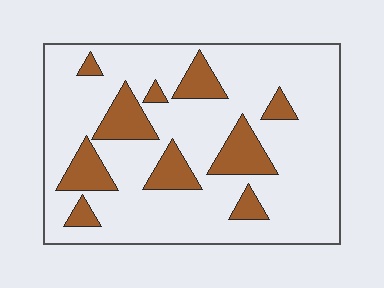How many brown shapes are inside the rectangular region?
10.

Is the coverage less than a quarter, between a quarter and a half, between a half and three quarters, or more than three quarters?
Less than a quarter.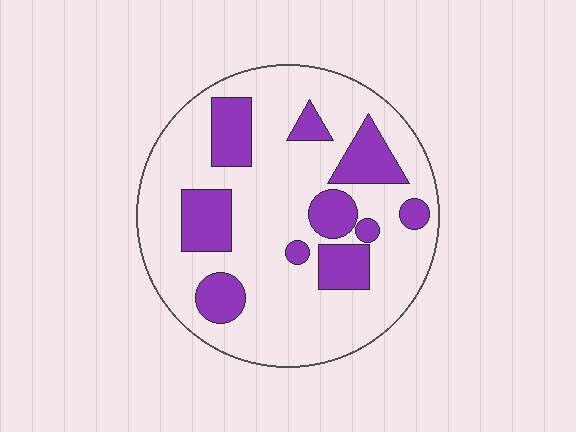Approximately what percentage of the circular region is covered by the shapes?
Approximately 25%.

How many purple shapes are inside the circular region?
10.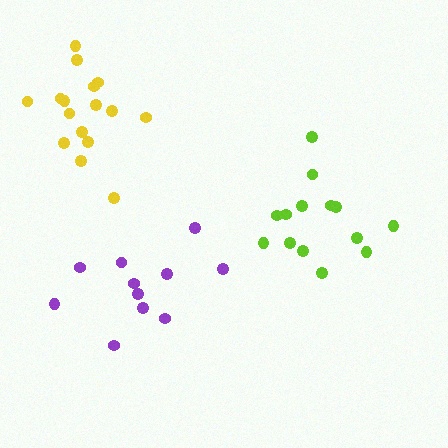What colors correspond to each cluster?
The clusters are colored: lime, yellow, purple.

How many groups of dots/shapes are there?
There are 3 groups.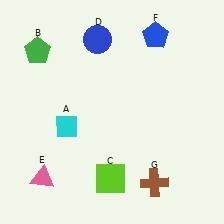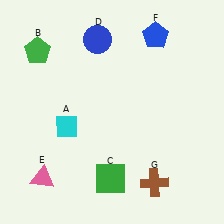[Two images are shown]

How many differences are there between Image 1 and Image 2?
There is 1 difference between the two images.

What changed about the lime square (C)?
In Image 1, C is lime. In Image 2, it changed to green.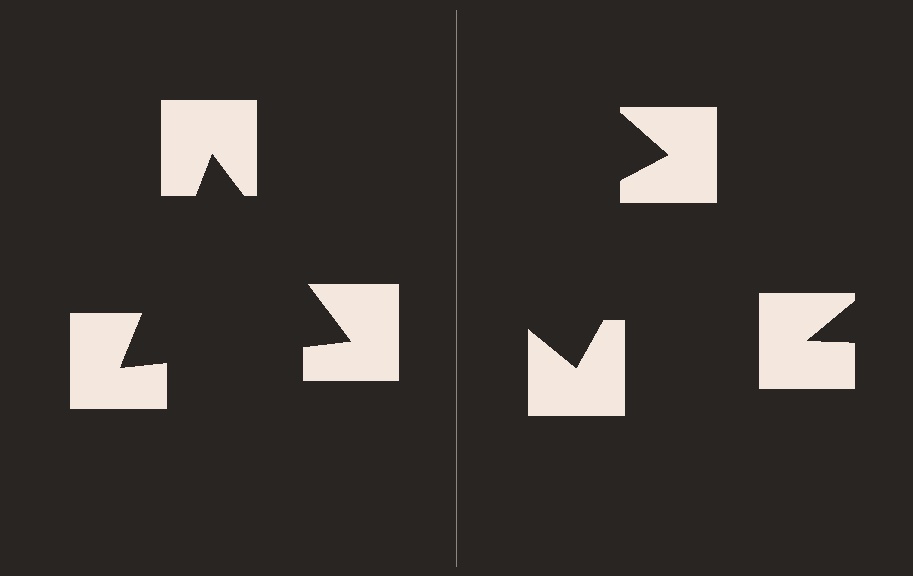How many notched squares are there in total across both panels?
6 — 3 on each side.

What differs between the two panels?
The notched squares are positioned identically on both sides; only the wedge orientations differ. On the left they align to a triangle; on the right they are misaligned.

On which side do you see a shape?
An illusory triangle appears on the left side. On the right side the wedge cuts are rotated, so no coherent shape forms.